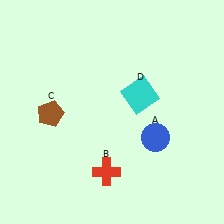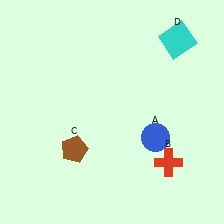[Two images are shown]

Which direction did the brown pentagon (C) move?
The brown pentagon (C) moved down.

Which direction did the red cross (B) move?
The red cross (B) moved right.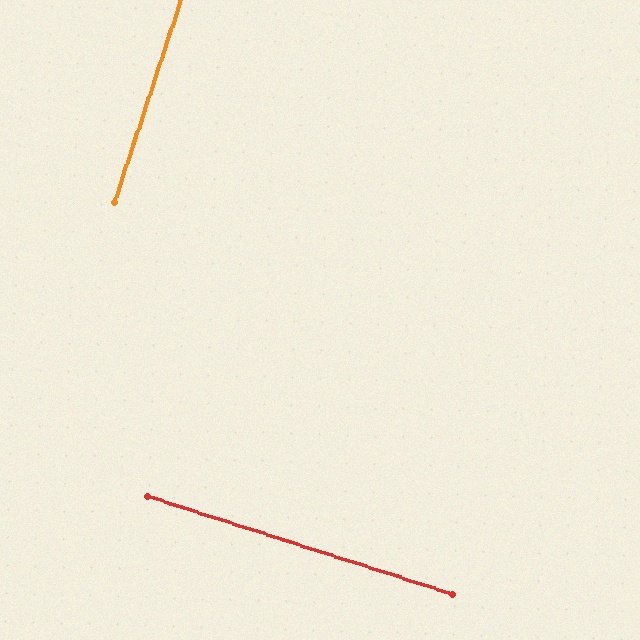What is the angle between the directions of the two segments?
Approximately 90 degrees.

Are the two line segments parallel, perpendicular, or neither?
Perpendicular — they meet at approximately 90°.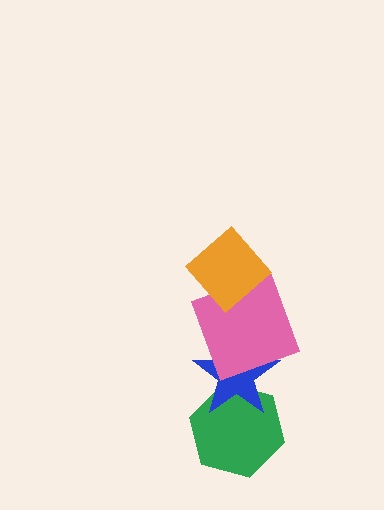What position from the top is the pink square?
The pink square is 2nd from the top.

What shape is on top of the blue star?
The pink square is on top of the blue star.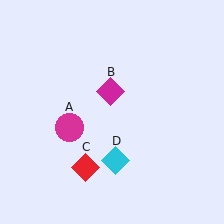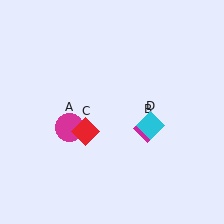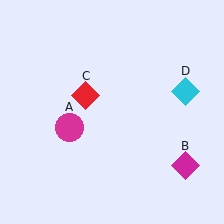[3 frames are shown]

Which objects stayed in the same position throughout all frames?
Magenta circle (object A) remained stationary.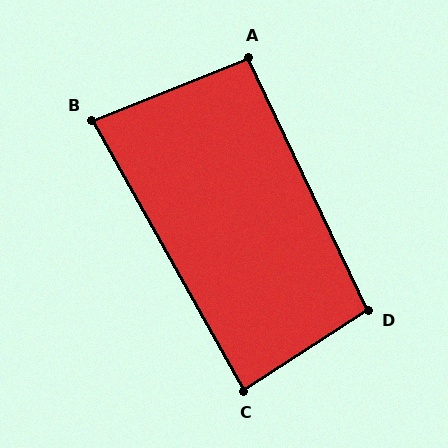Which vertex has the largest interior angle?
D, at approximately 97 degrees.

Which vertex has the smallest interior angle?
B, at approximately 83 degrees.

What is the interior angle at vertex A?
Approximately 94 degrees (approximately right).